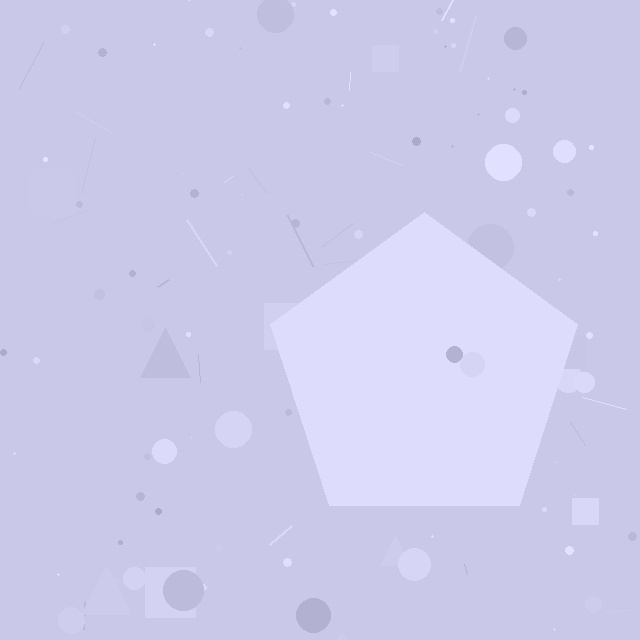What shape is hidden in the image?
A pentagon is hidden in the image.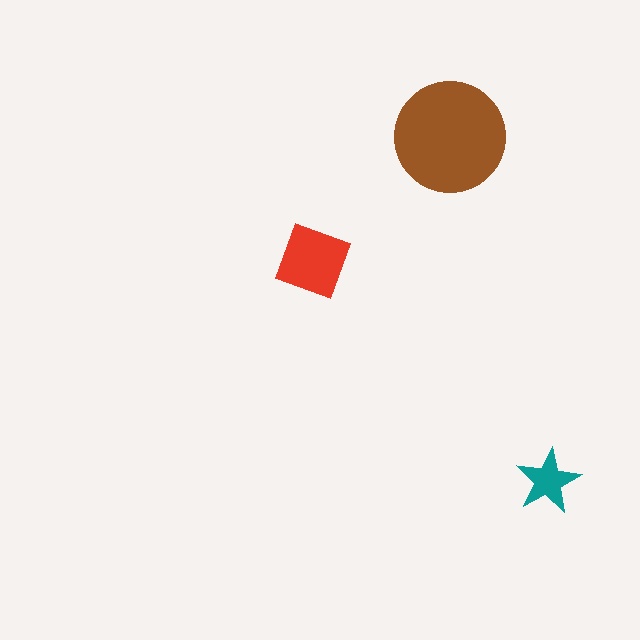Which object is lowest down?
The teal star is bottommost.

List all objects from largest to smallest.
The brown circle, the red square, the teal star.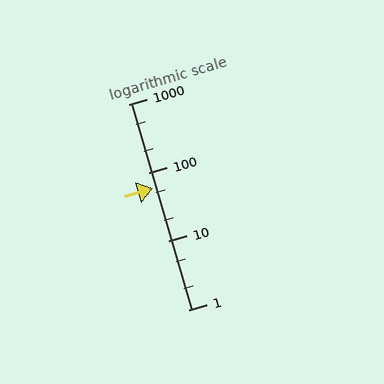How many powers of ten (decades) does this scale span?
The scale spans 3 decades, from 1 to 1000.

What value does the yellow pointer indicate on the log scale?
The pointer indicates approximately 60.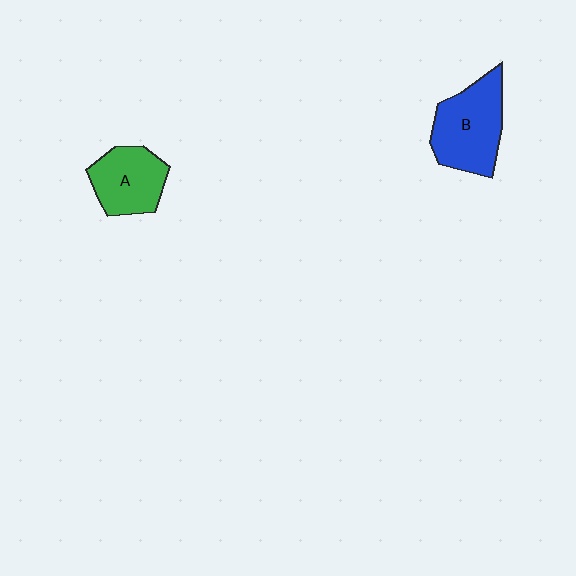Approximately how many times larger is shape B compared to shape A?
Approximately 1.3 times.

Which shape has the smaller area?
Shape A (green).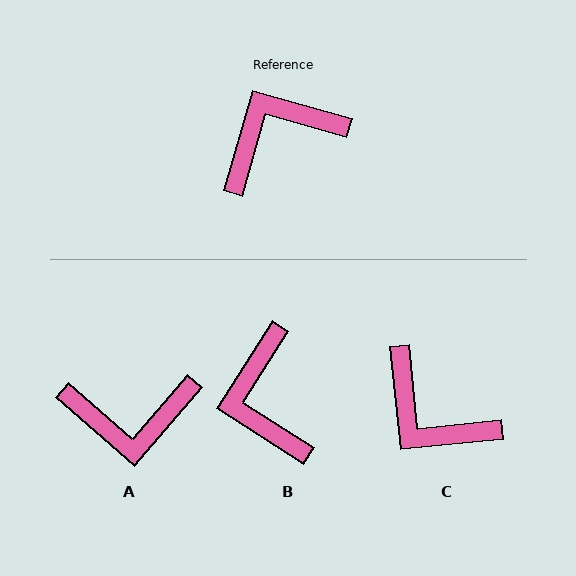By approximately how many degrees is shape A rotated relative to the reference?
Approximately 155 degrees counter-clockwise.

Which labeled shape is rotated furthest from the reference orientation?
A, about 155 degrees away.